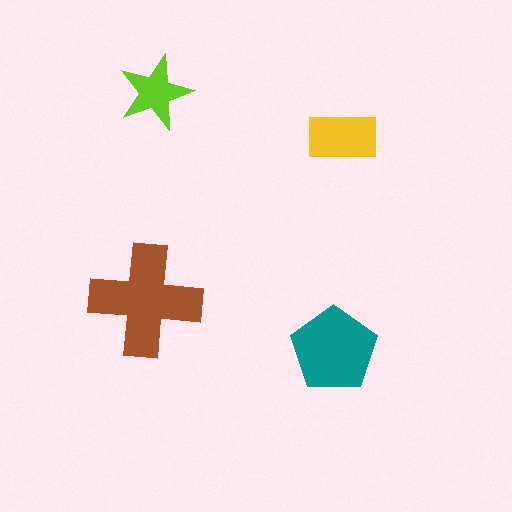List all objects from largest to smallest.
The brown cross, the teal pentagon, the yellow rectangle, the lime star.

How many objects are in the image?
There are 4 objects in the image.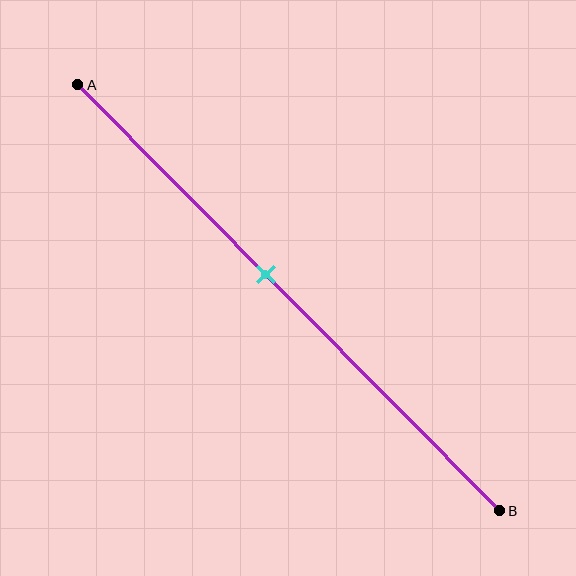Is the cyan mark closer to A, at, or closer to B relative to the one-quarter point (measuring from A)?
The cyan mark is closer to point B than the one-quarter point of segment AB.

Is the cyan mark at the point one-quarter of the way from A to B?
No, the mark is at about 45% from A, not at the 25% one-quarter point.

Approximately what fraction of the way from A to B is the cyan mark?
The cyan mark is approximately 45% of the way from A to B.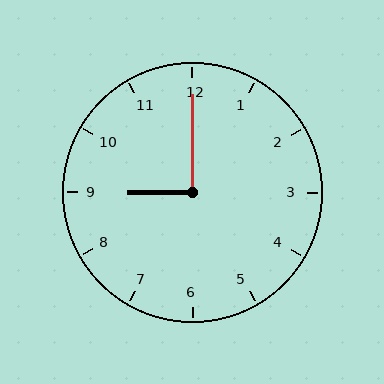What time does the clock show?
9:00.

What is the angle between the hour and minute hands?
Approximately 90 degrees.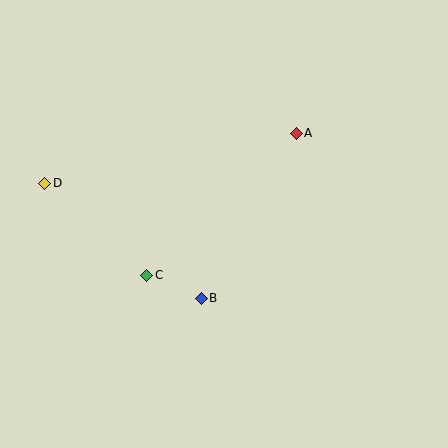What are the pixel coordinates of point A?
Point A is at (296, 133).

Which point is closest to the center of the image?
Point B at (201, 298) is closest to the center.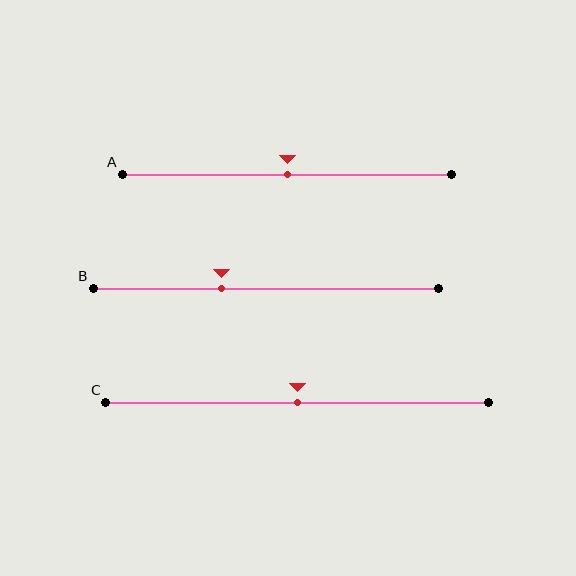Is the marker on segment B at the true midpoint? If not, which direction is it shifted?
No, the marker on segment B is shifted to the left by about 13% of the segment length.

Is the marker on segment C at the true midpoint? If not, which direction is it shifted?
Yes, the marker on segment C is at the true midpoint.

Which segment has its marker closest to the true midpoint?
Segment A has its marker closest to the true midpoint.